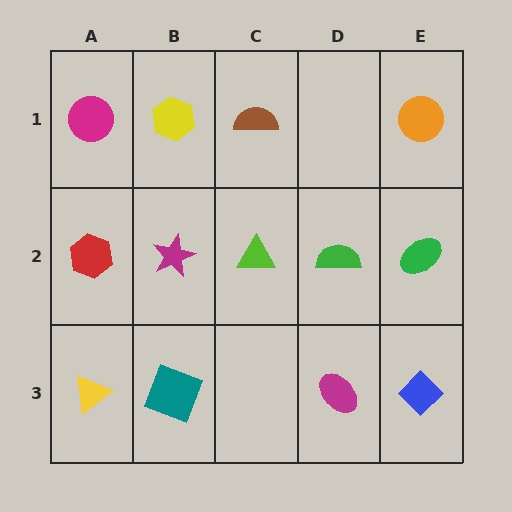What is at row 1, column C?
A brown semicircle.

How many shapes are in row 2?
5 shapes.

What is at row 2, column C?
A lime triangle.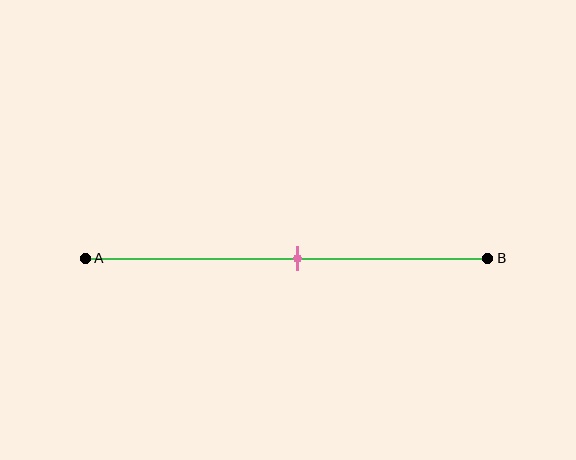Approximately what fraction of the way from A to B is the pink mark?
The pink mark is approximately 55% of the way from A to B.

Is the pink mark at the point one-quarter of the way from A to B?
No, the mark is at about 55% from A, not at the 25% one-quarter point.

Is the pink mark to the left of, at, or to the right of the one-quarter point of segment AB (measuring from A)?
The pink mark is to the right of the one-quarter point of segment AB.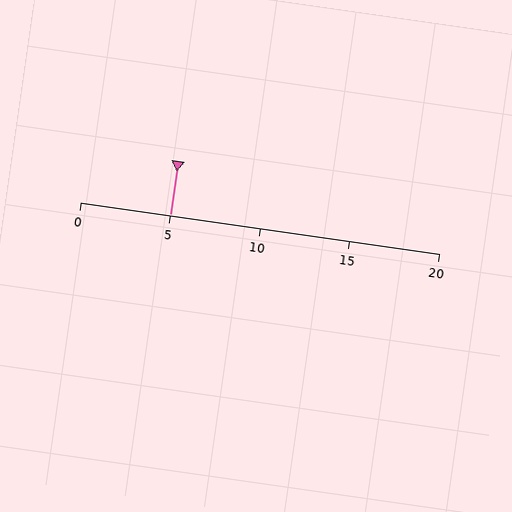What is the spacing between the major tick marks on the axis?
The major ticks are spaced 5 apart.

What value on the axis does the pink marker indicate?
The marker indicates approximately 5.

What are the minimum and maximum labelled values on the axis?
The axis runs from 0 to 20.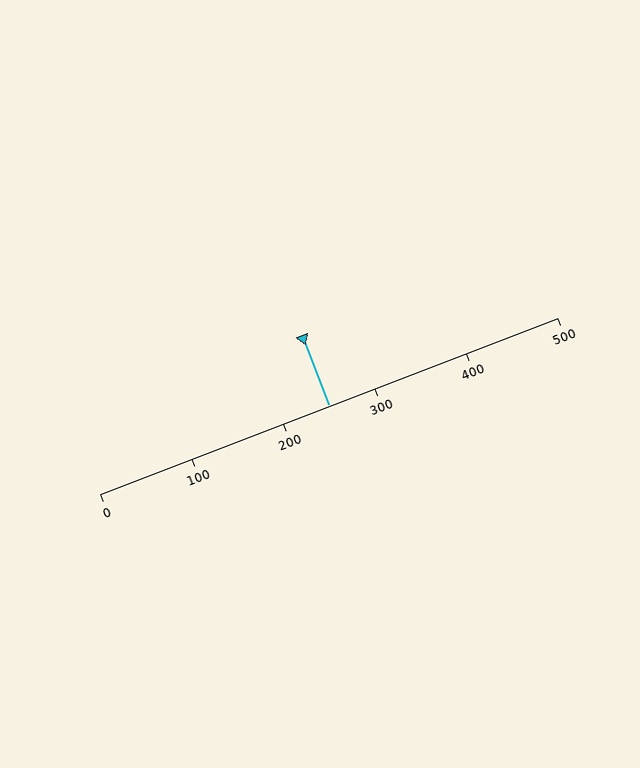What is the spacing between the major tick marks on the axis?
The major ticks are spaced 100 apart.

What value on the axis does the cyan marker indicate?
The marker indicates approximately 250.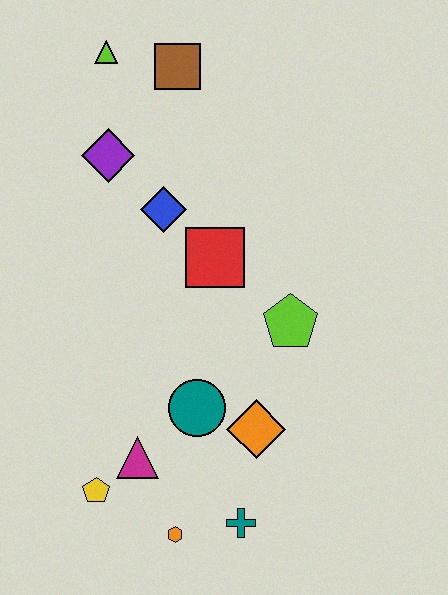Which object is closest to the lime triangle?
The brown square is closest to the lime triangle.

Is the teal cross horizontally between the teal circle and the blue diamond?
No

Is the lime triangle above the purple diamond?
Yes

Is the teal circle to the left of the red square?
Yes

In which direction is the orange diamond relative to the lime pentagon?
The orange diamond is below the lime pentagon.